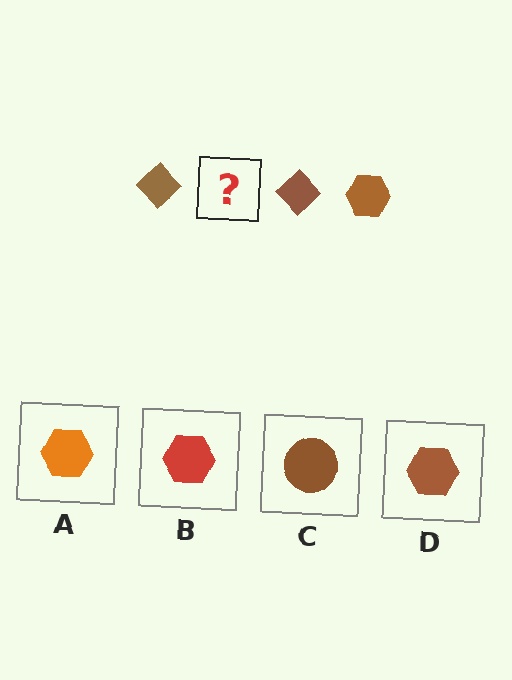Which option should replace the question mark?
Option D.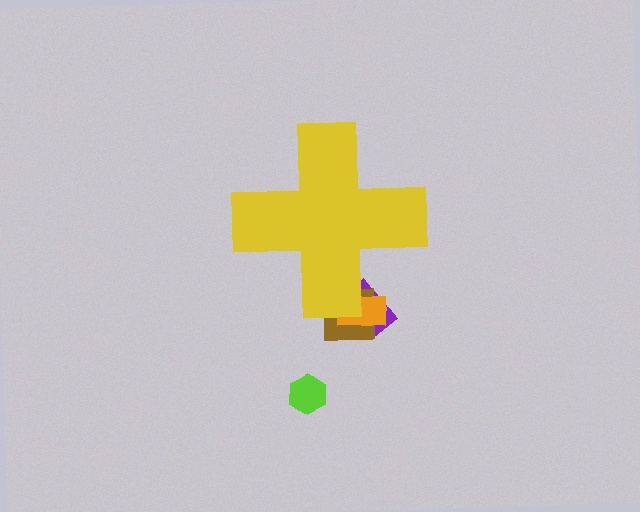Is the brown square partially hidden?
Yes, the brown square is partially hidden behind the yellow cross.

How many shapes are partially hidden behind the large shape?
3 shapes are partially hidden.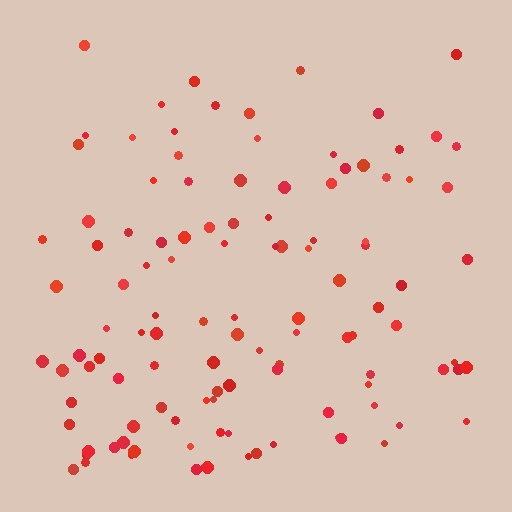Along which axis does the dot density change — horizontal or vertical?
Vertical.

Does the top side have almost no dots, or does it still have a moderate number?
Still a moderate number, just noticeably fewer than the bottom.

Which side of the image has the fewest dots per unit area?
The top.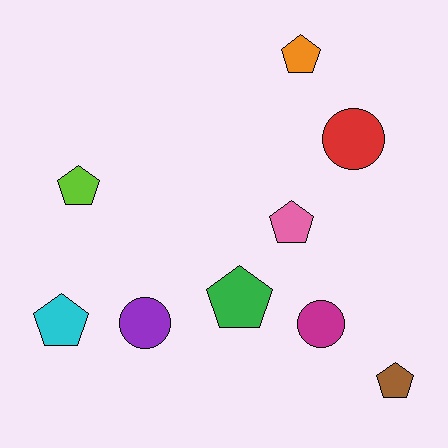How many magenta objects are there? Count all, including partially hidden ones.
There is 1 magenta object.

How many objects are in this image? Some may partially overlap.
There are 9 objects.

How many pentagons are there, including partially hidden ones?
There are 6 pentagons.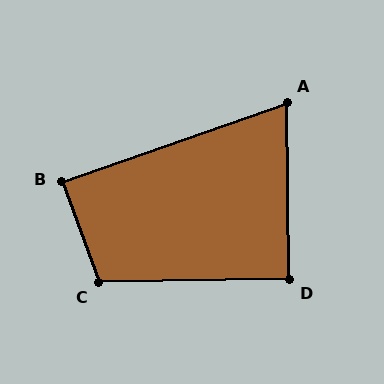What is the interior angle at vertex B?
Approximately 90 degrees (approximately right).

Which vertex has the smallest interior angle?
A, at approximately 71 degrees.